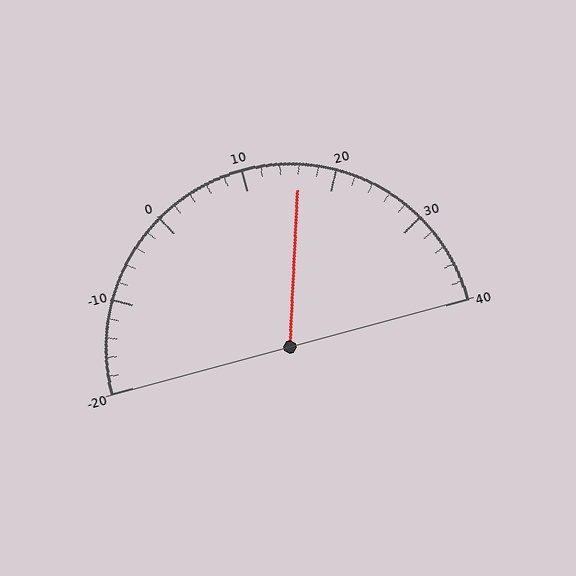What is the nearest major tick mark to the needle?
The nearest major tick mark is 20.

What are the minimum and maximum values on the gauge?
The gauge ranges from -20 to 40.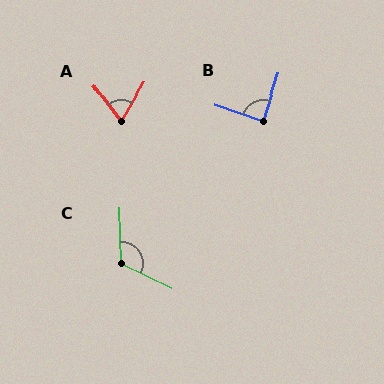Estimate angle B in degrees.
Approximately 89 degrees.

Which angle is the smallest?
A, at approximately 67 degrees.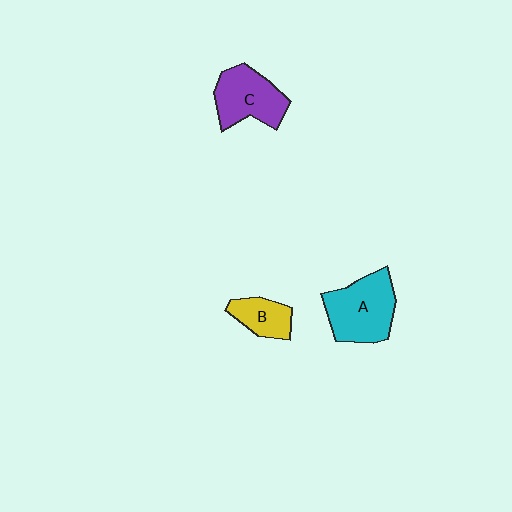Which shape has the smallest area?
Shape B (yellow).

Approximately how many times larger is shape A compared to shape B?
Approximately 2.0 times.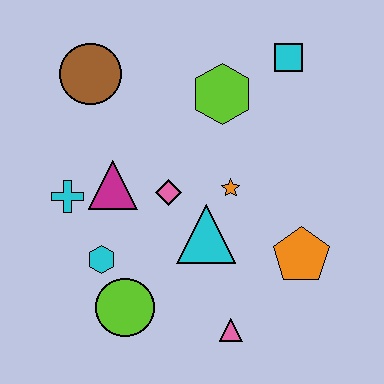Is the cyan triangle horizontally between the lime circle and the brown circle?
No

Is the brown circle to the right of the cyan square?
No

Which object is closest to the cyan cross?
The magenta triangle is closest to the cyan cross.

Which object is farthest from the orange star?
The brown circle is farthest from the orange star.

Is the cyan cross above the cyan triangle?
Yes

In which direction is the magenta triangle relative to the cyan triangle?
The magenta triangle is to the left of the cyan triangle.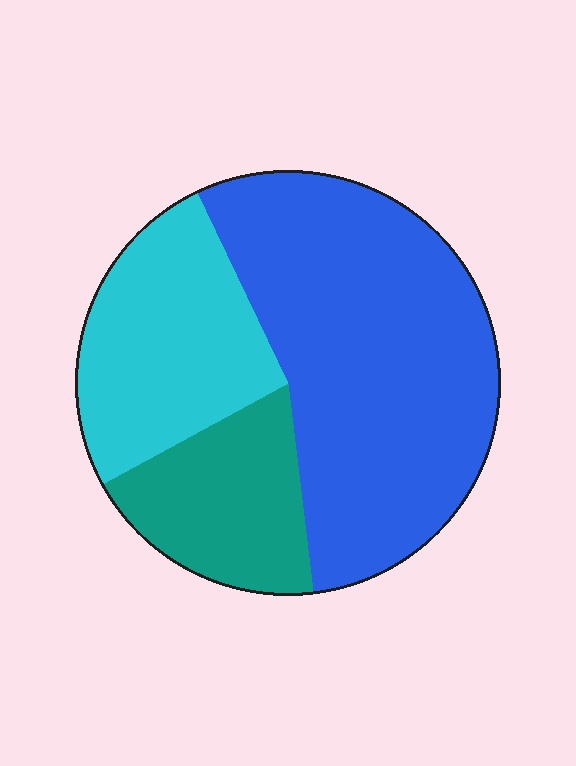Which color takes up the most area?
Blue, at roughly 55%.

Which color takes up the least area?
Teal, at roughly 20%.